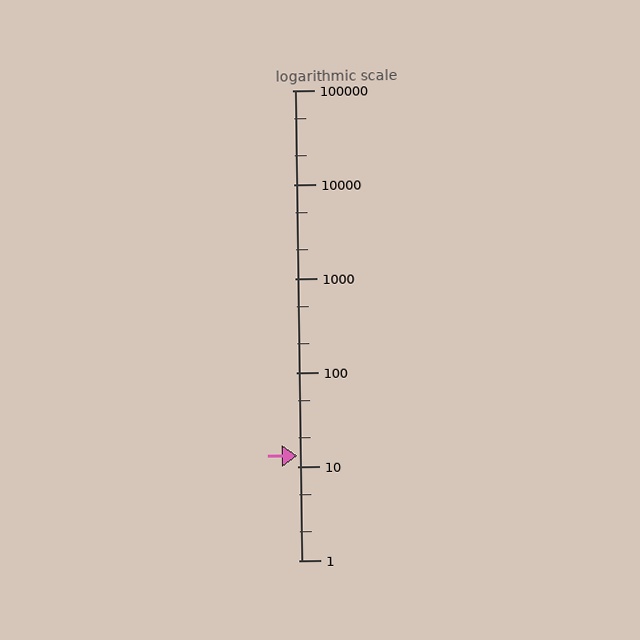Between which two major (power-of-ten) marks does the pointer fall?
The pointer is between 10 and 100.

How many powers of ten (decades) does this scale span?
The scale spans 5 decades, from 1 to 100000.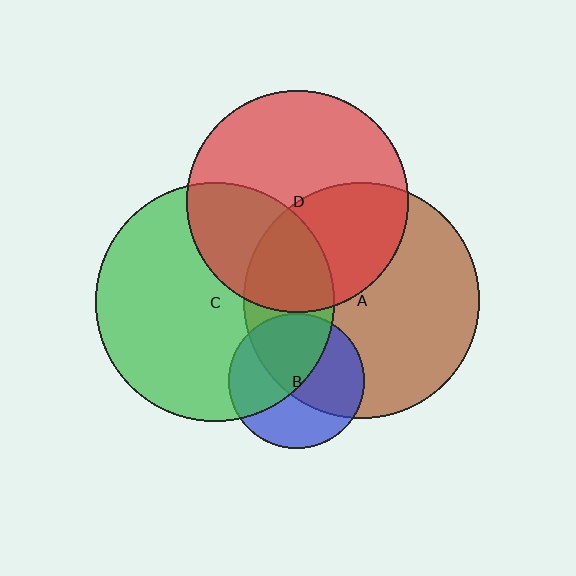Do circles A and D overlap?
Yes.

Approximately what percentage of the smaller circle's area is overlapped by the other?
Approximately 40%.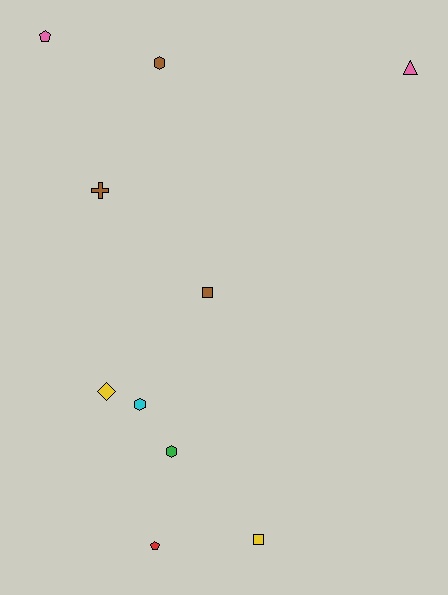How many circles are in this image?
There are no circles.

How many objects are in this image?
There are 10 objects.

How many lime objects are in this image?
There are no lime objects.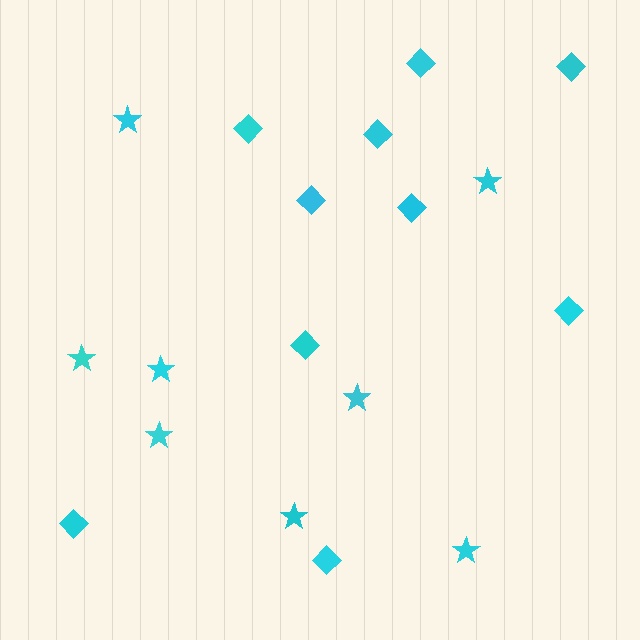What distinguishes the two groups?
There are 2 groups: one group of stars (8) and one group of diamonds (10).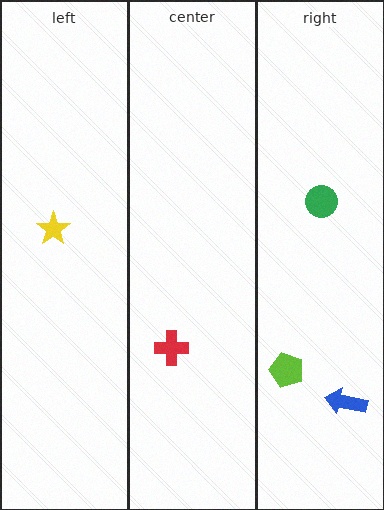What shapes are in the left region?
The yellow star.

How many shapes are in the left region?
1.